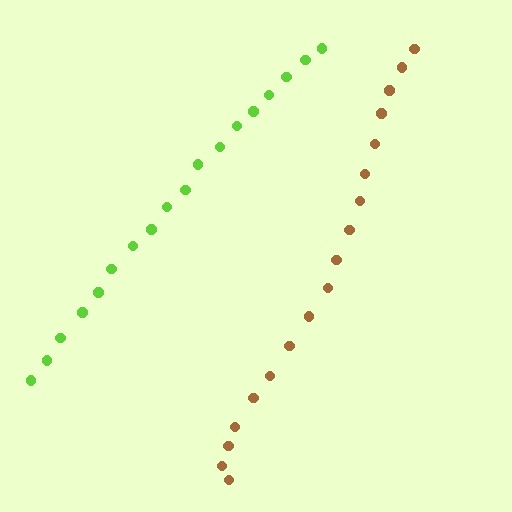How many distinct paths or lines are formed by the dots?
There are 2 distinct paths.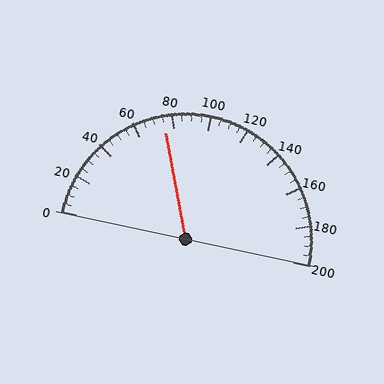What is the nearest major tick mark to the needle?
The nearest major tick mark is 80.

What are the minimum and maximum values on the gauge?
The gauge ranges from 0 to 200.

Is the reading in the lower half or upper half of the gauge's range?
The reading is in the lower half of the range (0 to 200).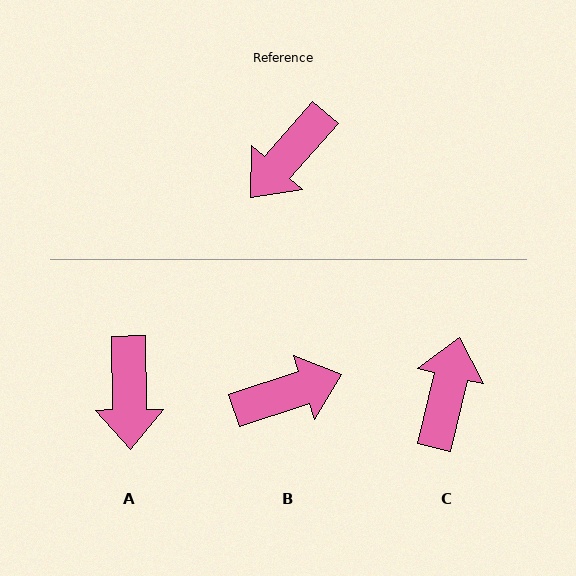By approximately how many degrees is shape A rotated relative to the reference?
Approximately 42 degrees counter-clockwise.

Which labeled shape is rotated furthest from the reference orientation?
C, about 152 degrees away.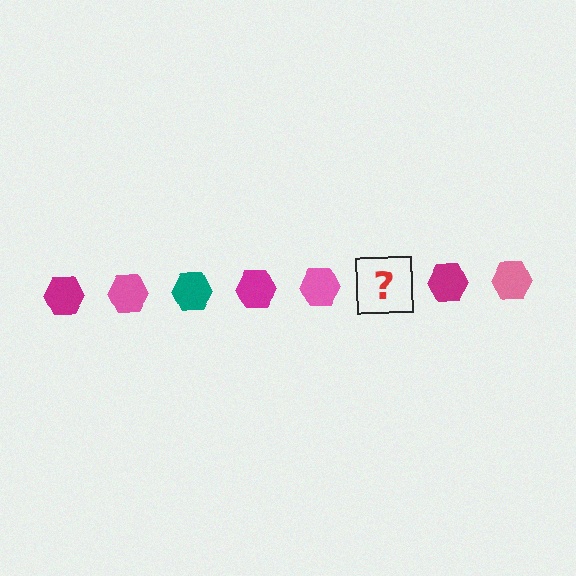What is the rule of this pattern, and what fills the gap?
The rule is that the pattern cycles through magenta, pink, teal hexagons. The gap should be filled with a teal hexagon.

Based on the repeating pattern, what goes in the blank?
The blank should be a teal hexagon.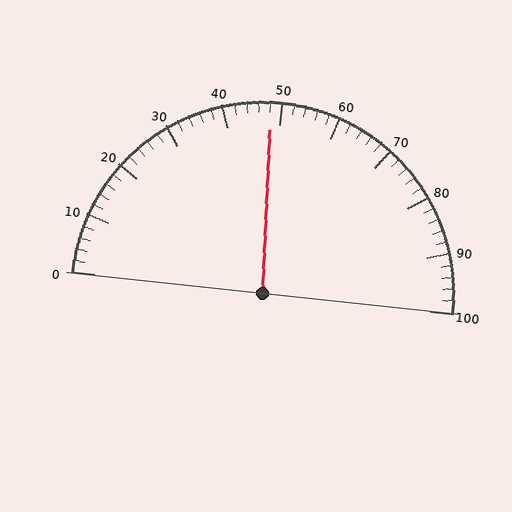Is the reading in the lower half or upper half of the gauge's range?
The reading is in the lower half of the range (0 to 100).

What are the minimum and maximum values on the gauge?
The gauge ranges from 0 to 100.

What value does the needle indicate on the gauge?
The needle indicates approximately 48.